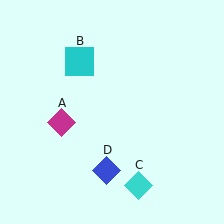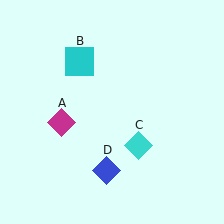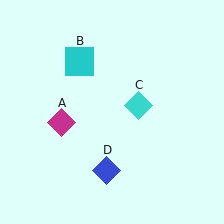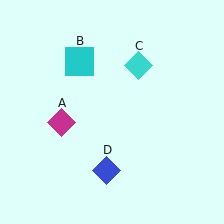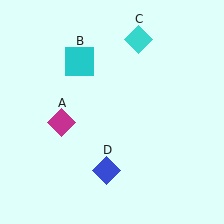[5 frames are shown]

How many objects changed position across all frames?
1 object changed position: cyan diamond (object C).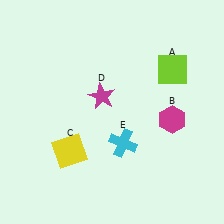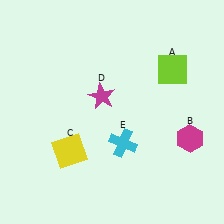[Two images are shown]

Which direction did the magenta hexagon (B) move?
The magenta hexagon (B) moved down.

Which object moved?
The magenta hexagon (B) moved down.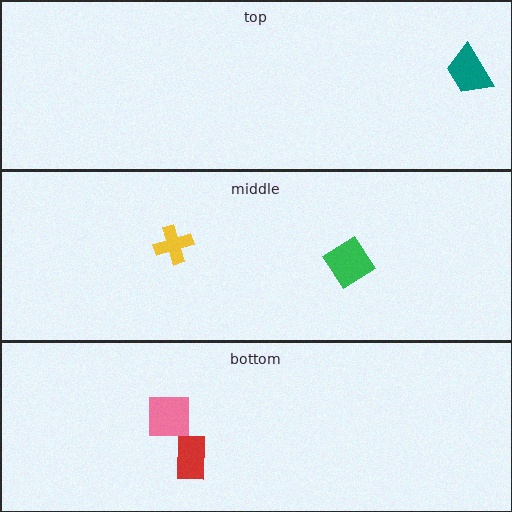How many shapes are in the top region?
1.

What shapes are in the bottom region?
The red rectangle, the pink square.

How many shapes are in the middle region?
2.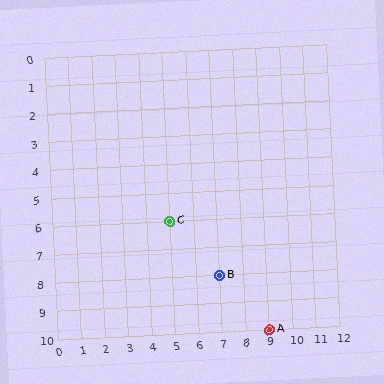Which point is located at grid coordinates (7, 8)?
Point B is at (7, 8).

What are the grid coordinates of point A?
Point A is at grid coordinates (9, 10).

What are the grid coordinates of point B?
Point B is at grid coordinates (7, 8).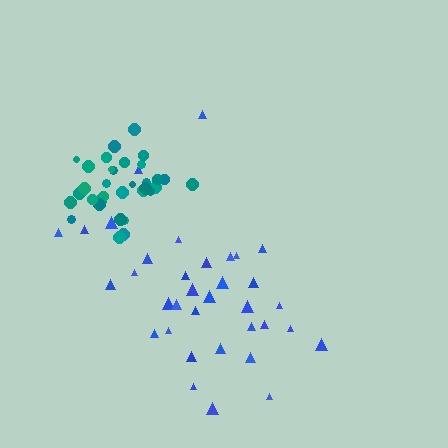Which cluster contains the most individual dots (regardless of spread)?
Blue (35).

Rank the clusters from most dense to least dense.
teal, blue.